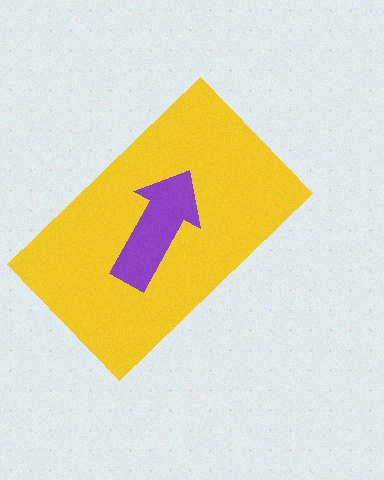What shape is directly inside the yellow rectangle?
The purple arrow.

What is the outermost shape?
The yellow rectangle.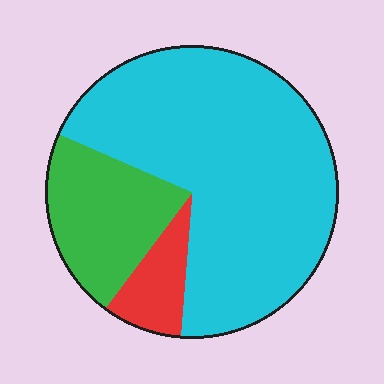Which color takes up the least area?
Red, at roughly 10%.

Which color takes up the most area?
Cyan, at roughly 70%.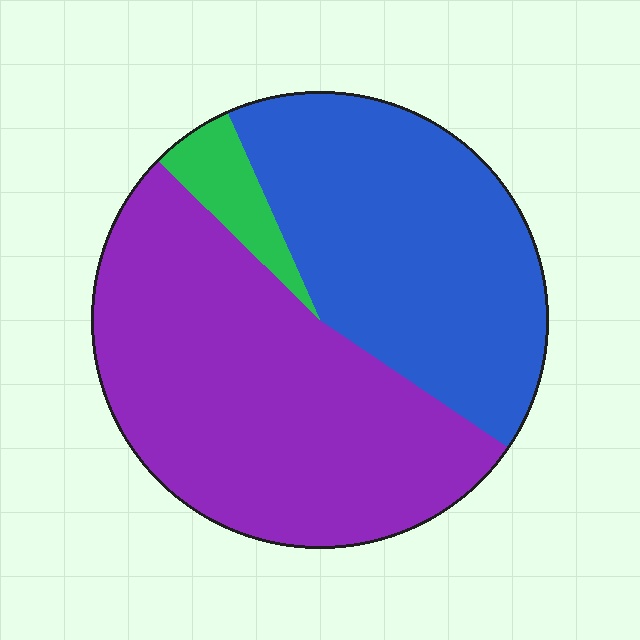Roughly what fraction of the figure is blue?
Blue covers around 40% of the figure.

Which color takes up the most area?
Purple, at roughly 55%.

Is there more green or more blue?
Blue.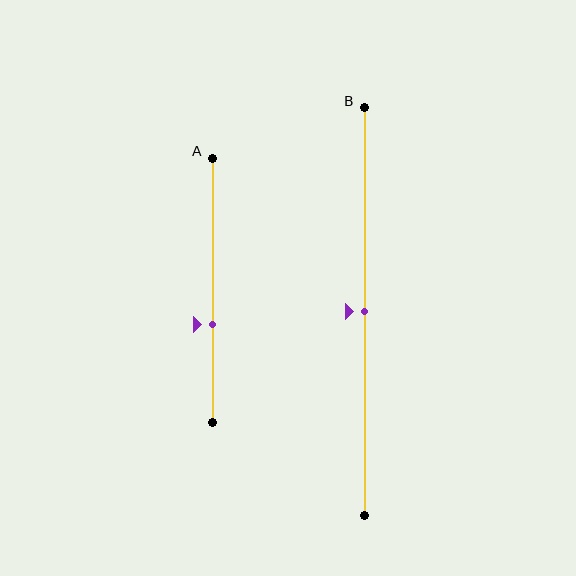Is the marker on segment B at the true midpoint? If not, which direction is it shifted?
Yes, the marker on segment B is at the true midpoint.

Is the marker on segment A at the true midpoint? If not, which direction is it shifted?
No, the marker on segment A is shifted downward by about 13% of the segment length.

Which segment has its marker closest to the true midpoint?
Segment B has its marker closest to the true midpoint.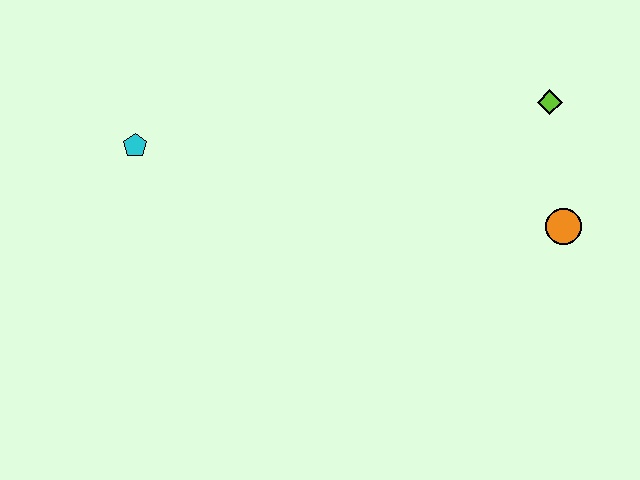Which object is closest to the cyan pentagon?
The lime diamond is closest to the cyan pentagon.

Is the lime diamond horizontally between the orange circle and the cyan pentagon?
Yes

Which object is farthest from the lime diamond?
The cyan pentagon is farthest from the lime diamond.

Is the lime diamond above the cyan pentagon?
Yes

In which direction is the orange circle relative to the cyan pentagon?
The orange circle is to the right of the cyan pentagon.